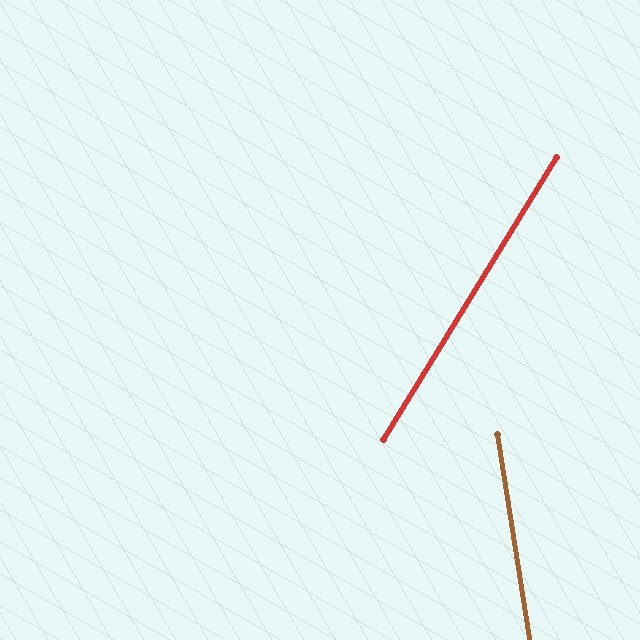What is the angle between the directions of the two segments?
Approximately 40 degrees.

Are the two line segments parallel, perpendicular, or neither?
Neither parallel nor perpendicular — they differ by about 40°.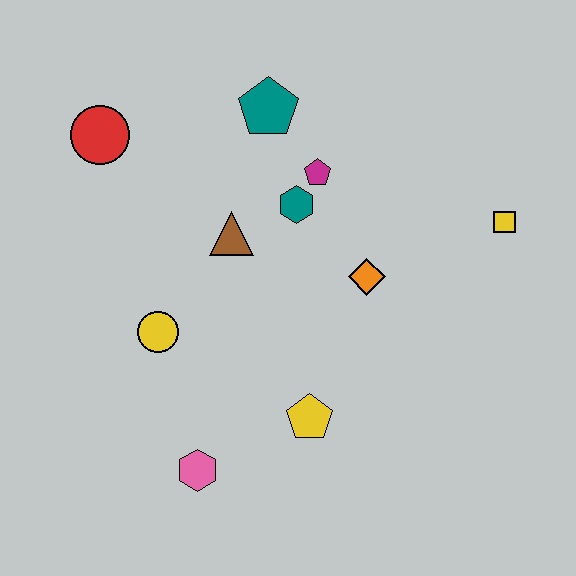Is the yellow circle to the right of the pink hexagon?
No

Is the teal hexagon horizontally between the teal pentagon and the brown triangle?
No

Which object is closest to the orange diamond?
The teal hexagon is closest to the orange diamond.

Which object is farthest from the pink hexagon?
The yellow square is farthest from the pink hexagon.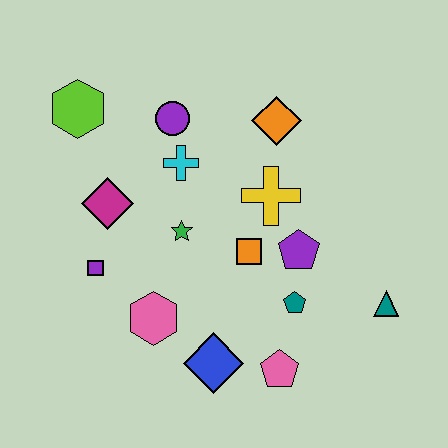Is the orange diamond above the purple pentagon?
Yes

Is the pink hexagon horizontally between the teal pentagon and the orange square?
No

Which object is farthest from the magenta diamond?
The teal triangle is farthest from the magenta diamond.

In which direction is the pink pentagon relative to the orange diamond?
The pink pentagon is below the orange diamond.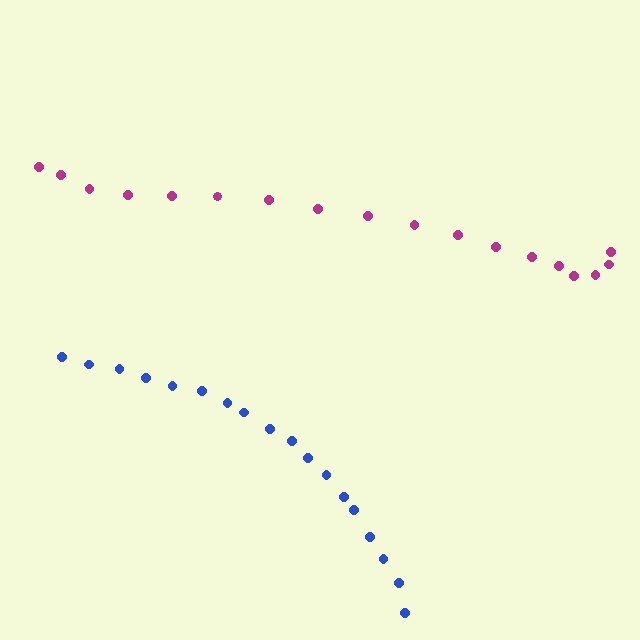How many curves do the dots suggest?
There are 2 distinct paths.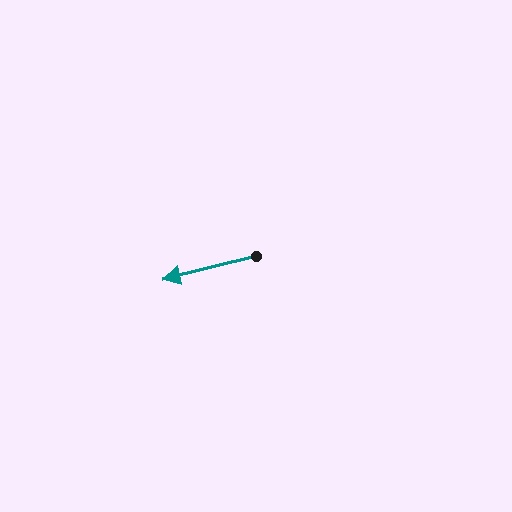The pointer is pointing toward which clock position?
Roughly 9 o'clock.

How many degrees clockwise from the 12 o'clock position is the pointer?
Approximately 256 degrees.